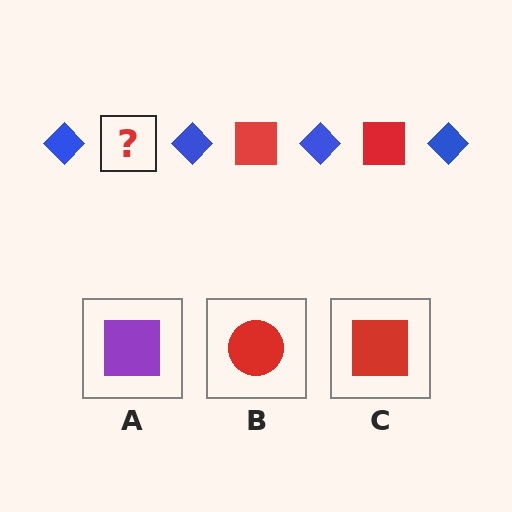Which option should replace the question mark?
Option C.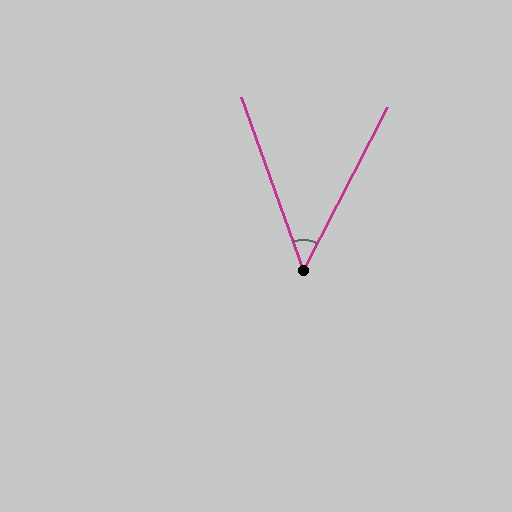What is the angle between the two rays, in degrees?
Approximately 47 degrees.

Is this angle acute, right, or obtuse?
It is acute.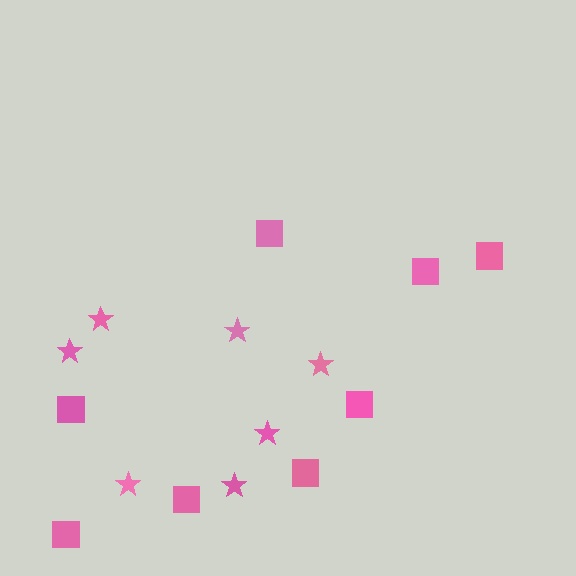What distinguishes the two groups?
There are 2 groups: one group of stars (7) and one group of squares (8).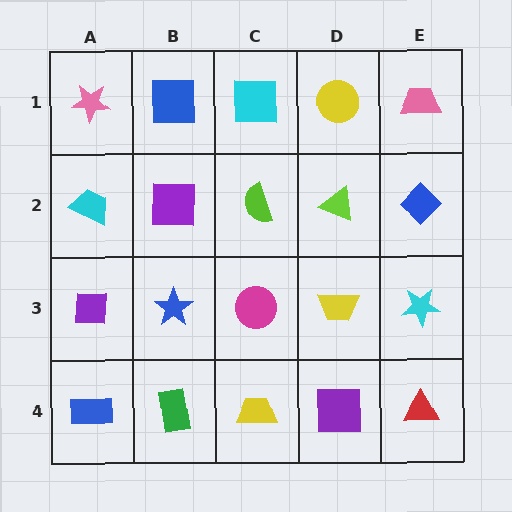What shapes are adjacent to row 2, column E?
A pink trapezoid (row 1, column E), a cyan star (row 3, column E), a lime triangle (row 2, column D).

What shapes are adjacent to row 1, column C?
A lime semicircle (row 2, column C), a blue square (row 1, column B), a yellow circle (row 1, column D).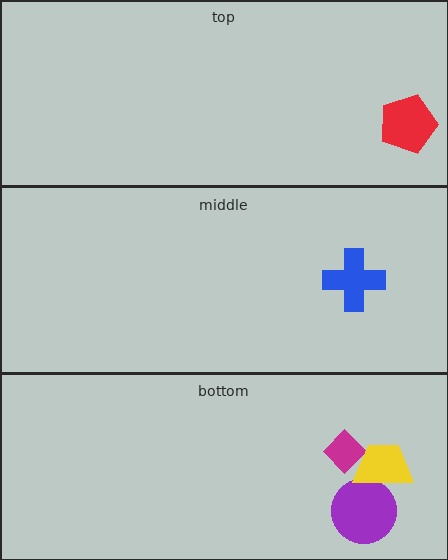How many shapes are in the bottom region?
3.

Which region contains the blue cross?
The middle region.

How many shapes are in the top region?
1.